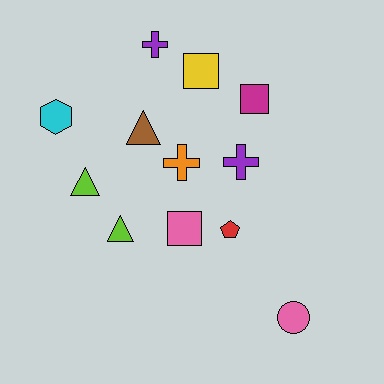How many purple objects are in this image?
There are 2 purple objects.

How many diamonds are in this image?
There are no diamonds.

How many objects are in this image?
There are 12 objects.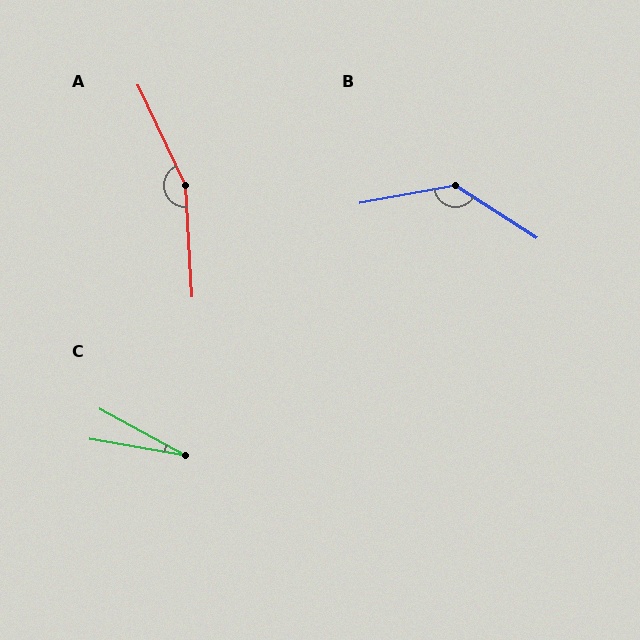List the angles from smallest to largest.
C (19°), B (137°), A (158°).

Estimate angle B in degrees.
Approximately 137 degrees.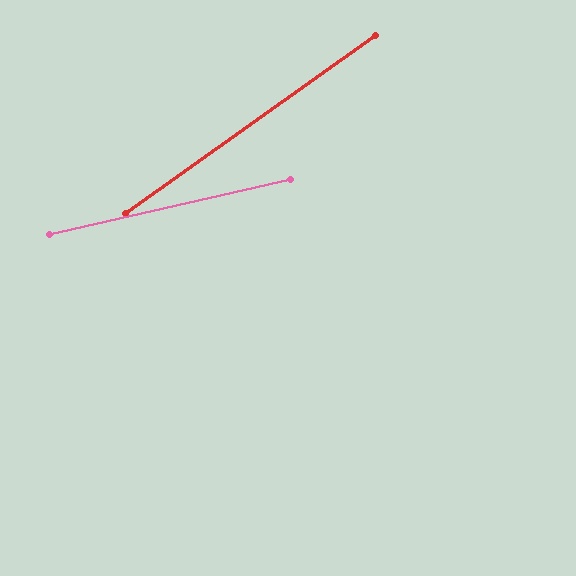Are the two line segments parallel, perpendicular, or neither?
Neither parallel nor perpendicular — they differ by about 23°.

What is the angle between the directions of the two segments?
Approximately 23 degrees.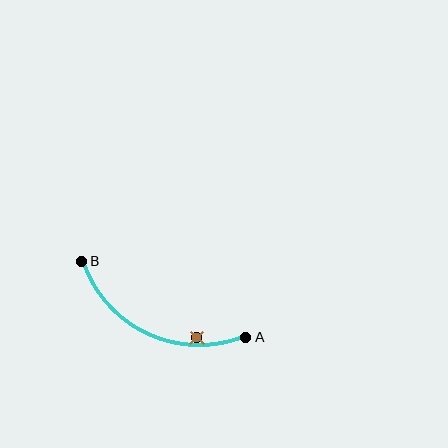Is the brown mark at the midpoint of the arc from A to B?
No — the brown mark does not lie on the arc at all. It sits slightly inside the curve.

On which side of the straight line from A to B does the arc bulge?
The arc bulges below the straight line connecting A and B.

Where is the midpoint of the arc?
The arc midpoint is the point on the curve farthest from the straight line joining A and B. It sits below that line.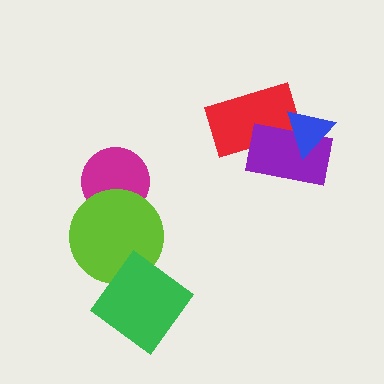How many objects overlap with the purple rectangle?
2 objects overlap with the purple rectangle.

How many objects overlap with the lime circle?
2 objects overlap with the lime circle.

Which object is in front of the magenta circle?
The lime circle is in front of the magenta circle.